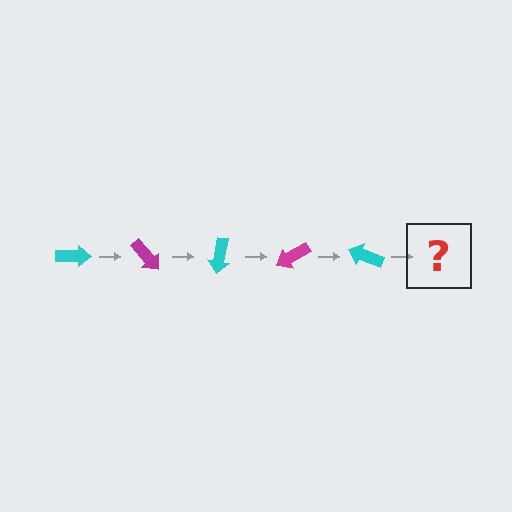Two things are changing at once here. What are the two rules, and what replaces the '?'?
The two rules are that it rotates 50 degrees each step and the color cycles through cyan and magenta. The '?' should be a magenta arrow, rotated 250 degrees from the start.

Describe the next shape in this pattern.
It should be a magenta arrow, rotated 250 degrees from the start.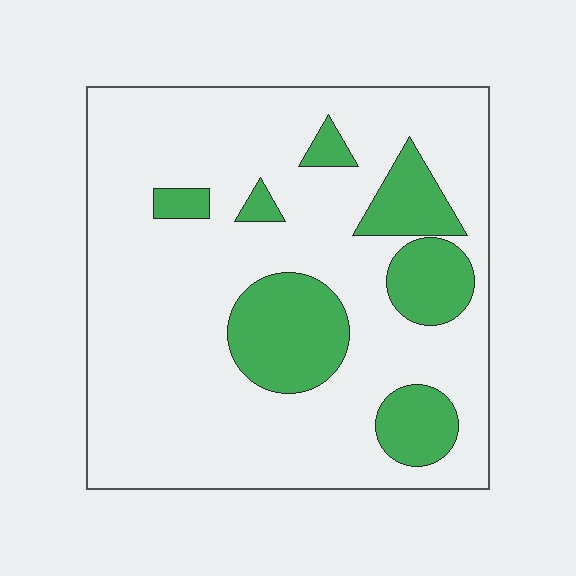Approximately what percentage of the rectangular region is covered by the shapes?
Approximately 20%.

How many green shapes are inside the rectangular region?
7.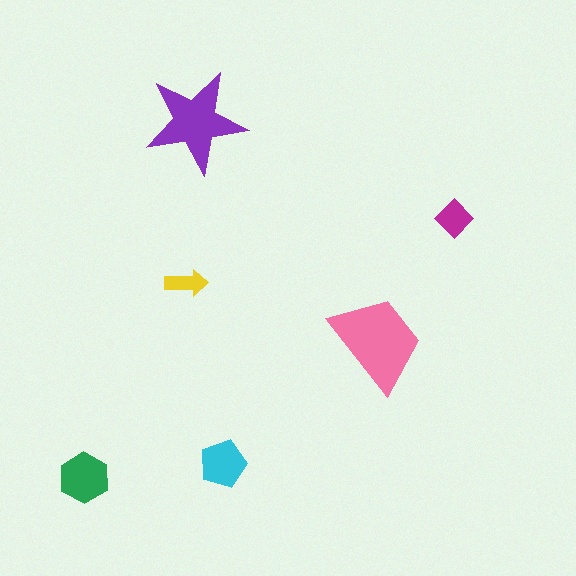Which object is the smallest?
The yellow arrow.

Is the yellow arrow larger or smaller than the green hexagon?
Smaller.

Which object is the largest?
The pink trapezoid.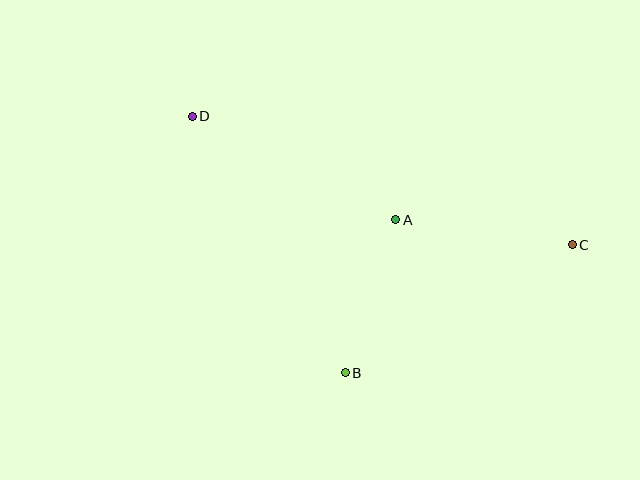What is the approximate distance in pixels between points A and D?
The distance between A and D is approximately 228 pixels.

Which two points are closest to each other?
Points A and B are closest to each other.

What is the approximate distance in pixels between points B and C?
The distance between B and C is approximately 261 pixels.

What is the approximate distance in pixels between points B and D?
The distance between B and D is approximately 299 pixels.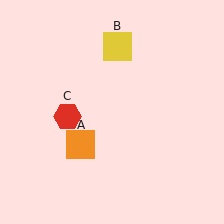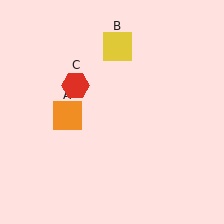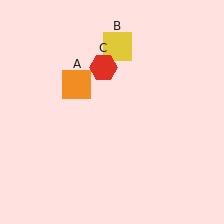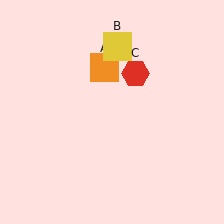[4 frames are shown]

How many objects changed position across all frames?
2 objects changed position: orange square (object A), red hexagon (object C).